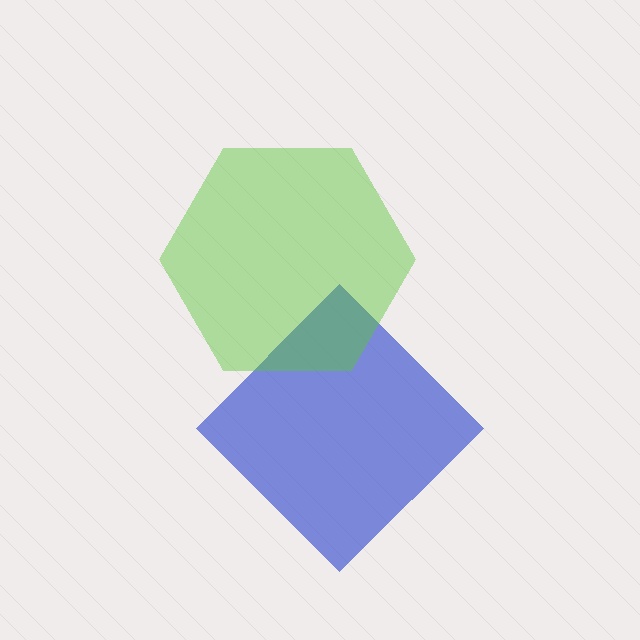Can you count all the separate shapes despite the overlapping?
Yes, there are 2 separate shapes.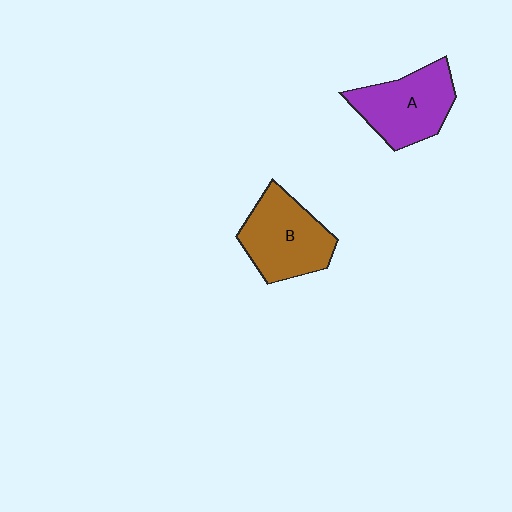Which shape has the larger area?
Shape B (brown).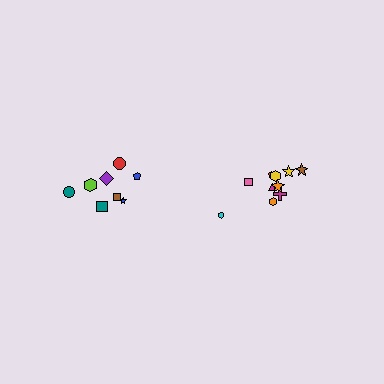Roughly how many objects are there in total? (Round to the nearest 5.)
Roughly 20 objects in total.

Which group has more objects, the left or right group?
The right group.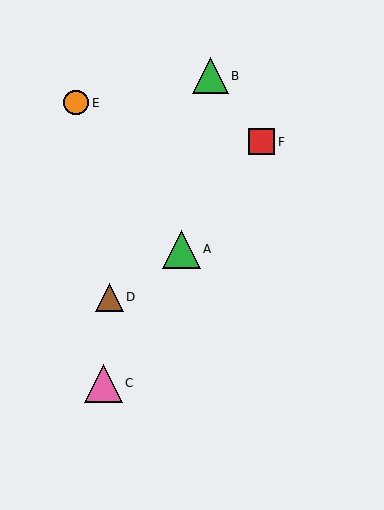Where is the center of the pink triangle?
The center of the pink triangle is at (103, 383).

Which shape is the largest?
The green triangle (labeled A) is the largest.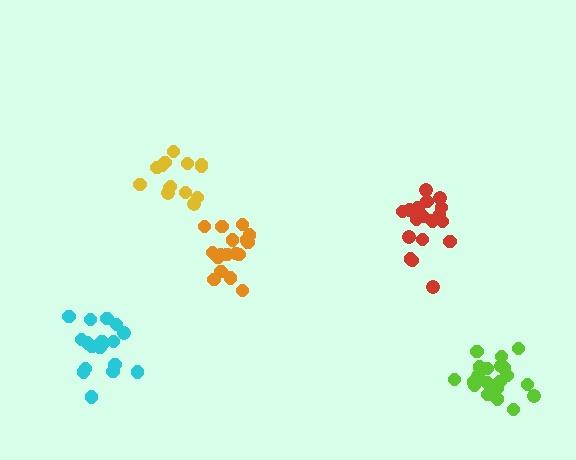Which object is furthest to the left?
The cyan cluster is leftmost.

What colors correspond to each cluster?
The clusters are colored: cyan, lime, red, yellow, orange.